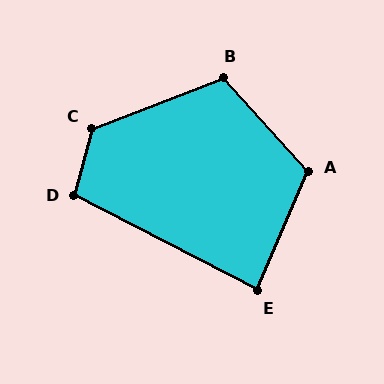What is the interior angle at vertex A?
Approximately 114 degrees (obtuse).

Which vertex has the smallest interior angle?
E, at approximately 86 degrees.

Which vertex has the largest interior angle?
C, at approximately 126 degrees.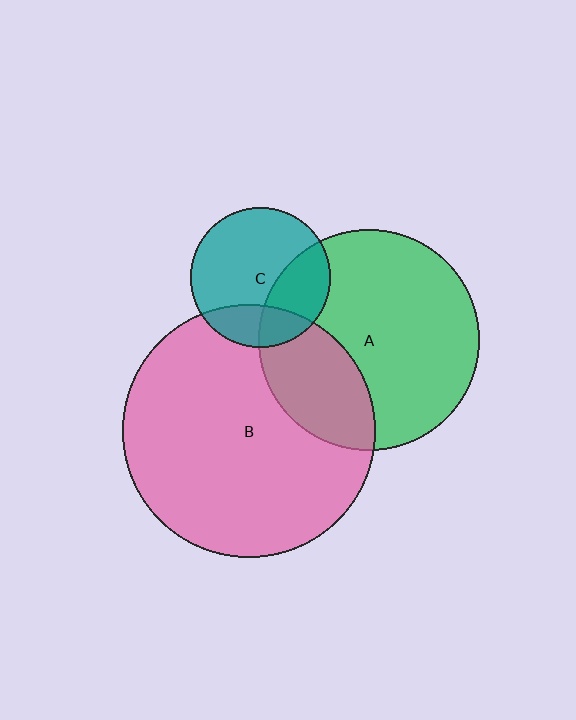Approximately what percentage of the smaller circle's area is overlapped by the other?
Approximately 30%.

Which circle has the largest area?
Circle B (pink).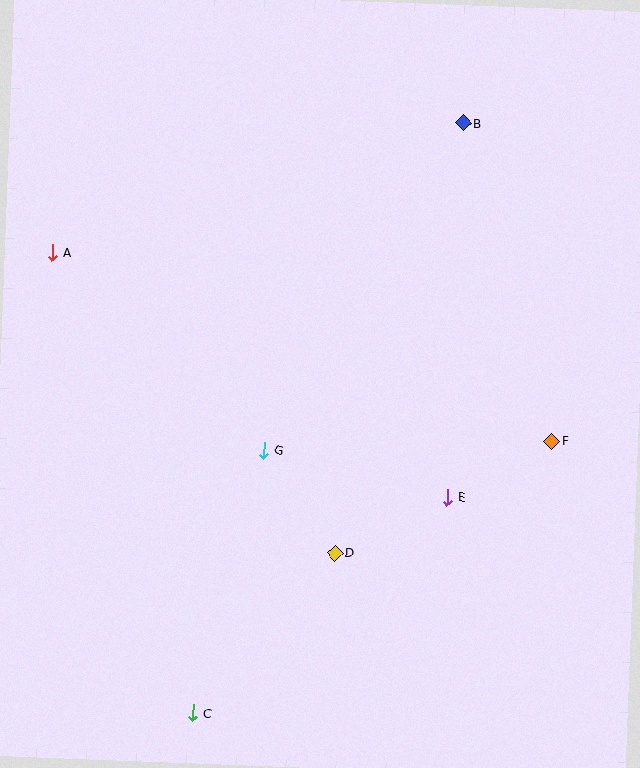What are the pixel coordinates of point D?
Point D is at (335, 553).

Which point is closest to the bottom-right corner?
Point E is closest to the bottom-right corner.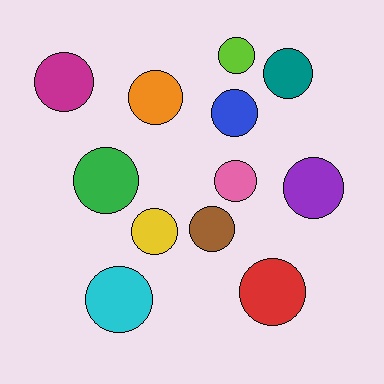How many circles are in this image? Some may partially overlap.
There are 12 circles.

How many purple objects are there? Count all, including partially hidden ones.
There is 1 purple object.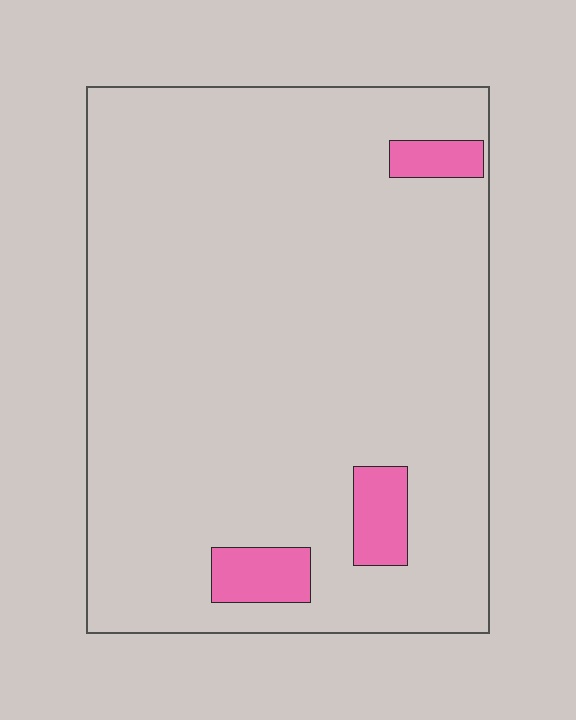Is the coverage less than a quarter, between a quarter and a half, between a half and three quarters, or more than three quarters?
Less than a quarter.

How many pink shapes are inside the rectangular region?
3.